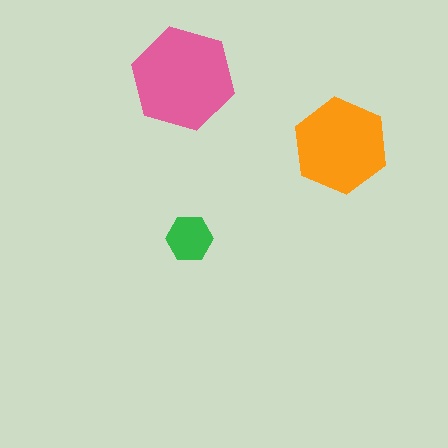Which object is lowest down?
The green hexagon is bottommost.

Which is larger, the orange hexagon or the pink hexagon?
The pink one.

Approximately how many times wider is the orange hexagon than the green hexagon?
About 2 times wider.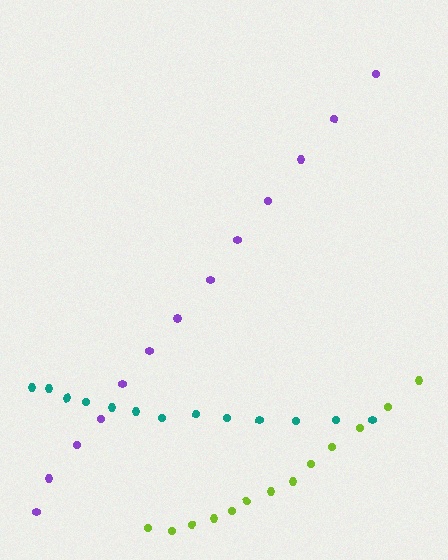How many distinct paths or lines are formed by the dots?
There are 3 distinct paths.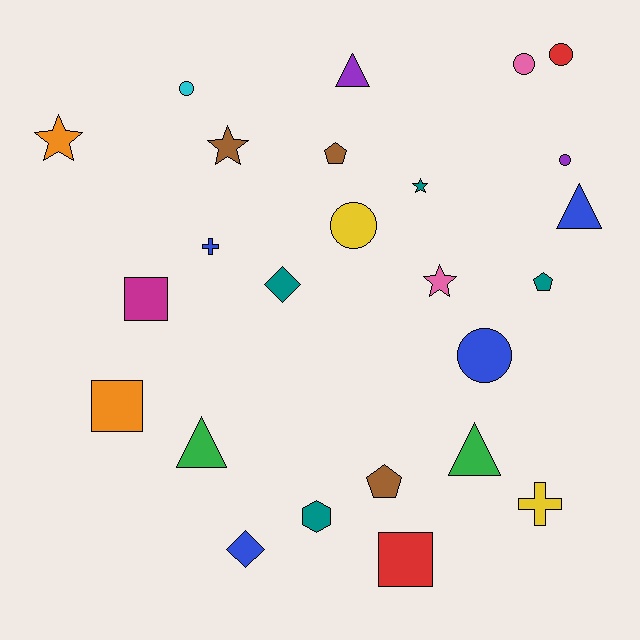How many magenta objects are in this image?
There is 1 magenta object.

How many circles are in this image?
There are 6 circles.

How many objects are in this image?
There are 25 objects.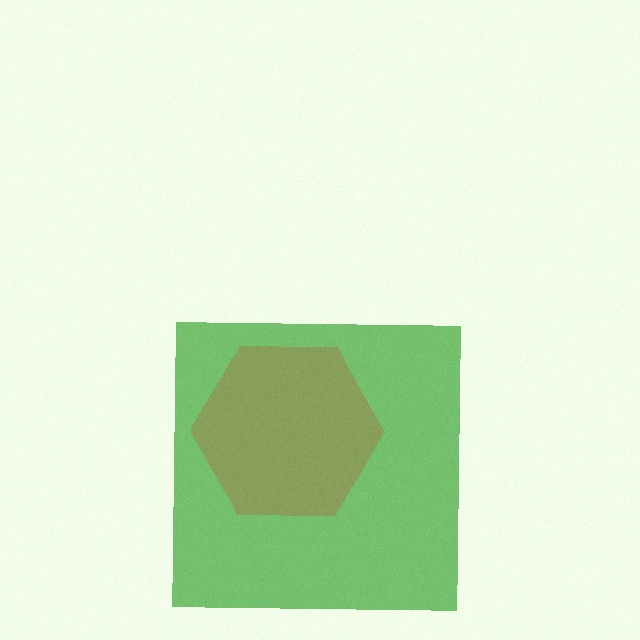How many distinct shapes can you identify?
There are 2 distinct shapes: a green square, a brown hexagon.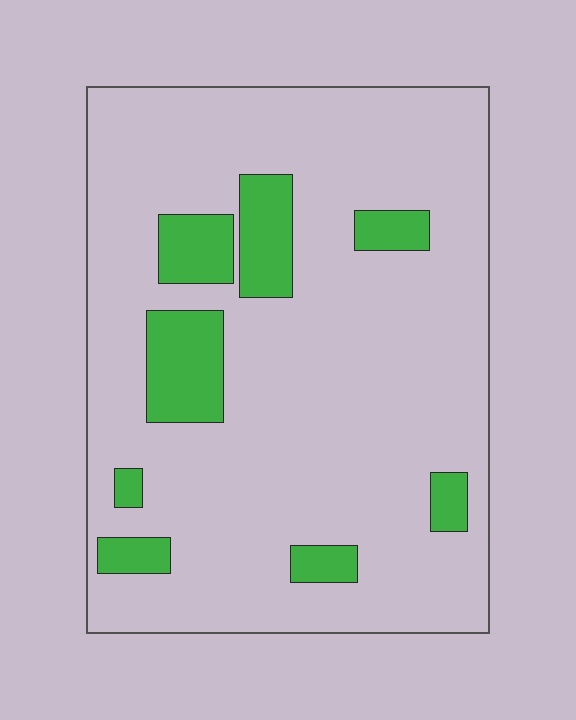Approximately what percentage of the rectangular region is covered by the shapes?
Approximately 15%.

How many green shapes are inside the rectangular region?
8.